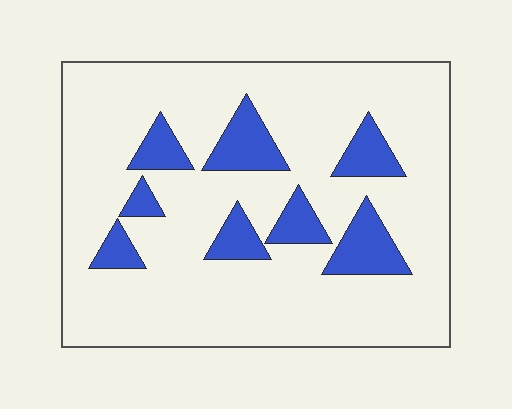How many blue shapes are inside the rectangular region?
8.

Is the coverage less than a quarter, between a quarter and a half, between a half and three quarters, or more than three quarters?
Less than a quarter.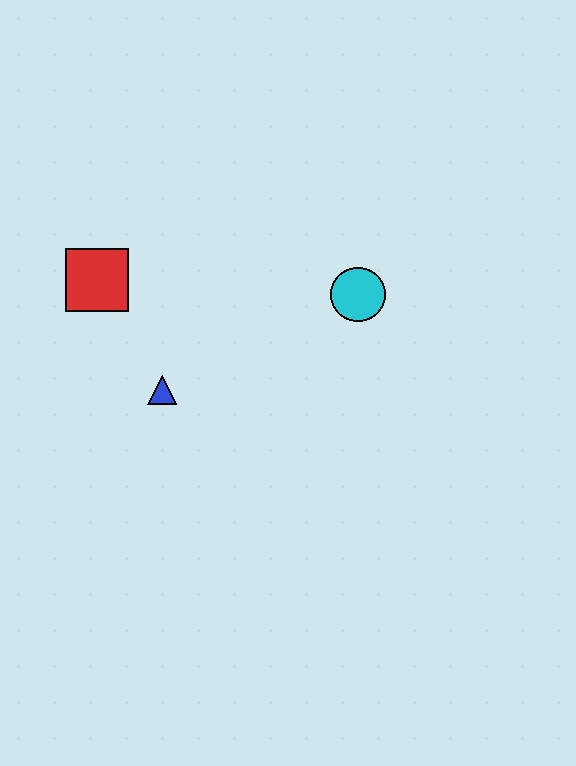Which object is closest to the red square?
The blue triangle is closest to the red square.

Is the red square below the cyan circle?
No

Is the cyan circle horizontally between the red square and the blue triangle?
No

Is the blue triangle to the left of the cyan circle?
Yes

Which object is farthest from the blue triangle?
The cyan circle is farthest from the blue triangle.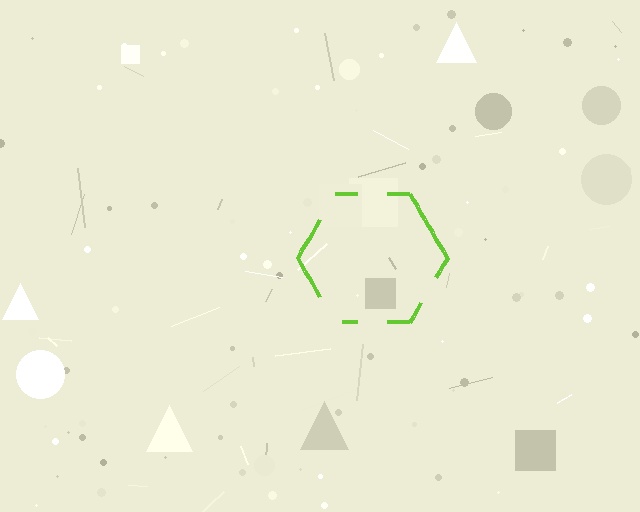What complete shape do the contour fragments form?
The contour fragments form a hexagon.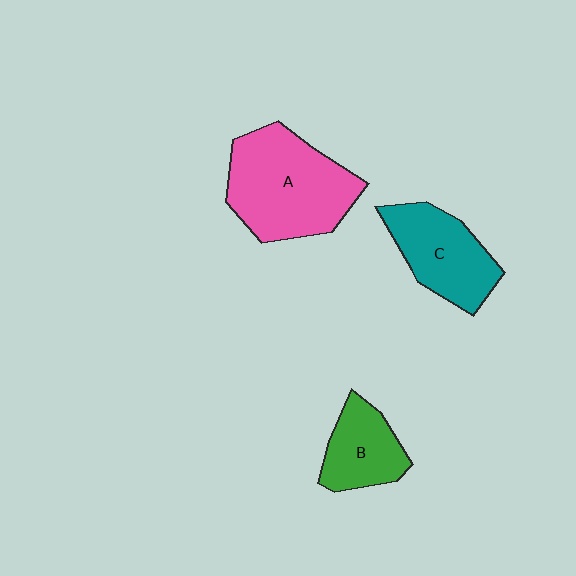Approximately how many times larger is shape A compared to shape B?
Approximately 2.0 times.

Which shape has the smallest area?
Shape B (green).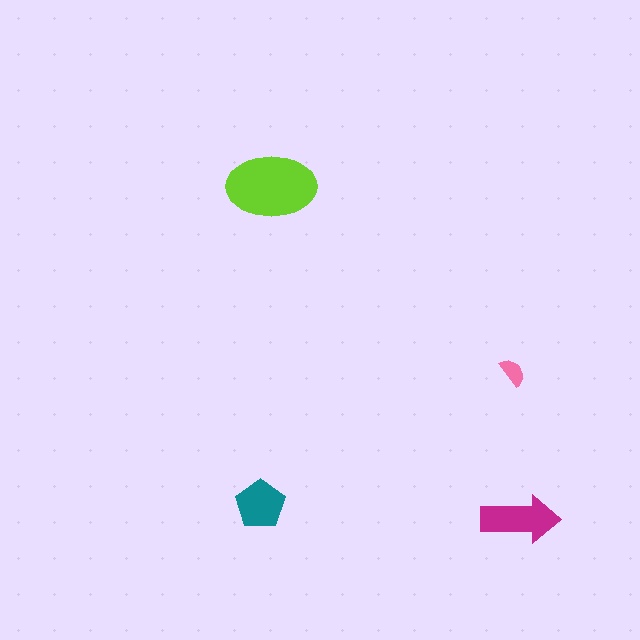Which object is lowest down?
The magenta arrow is bottommost.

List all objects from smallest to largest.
The pink semicircle, the teal pentagon, the magenta arrow, the lime ellipse.